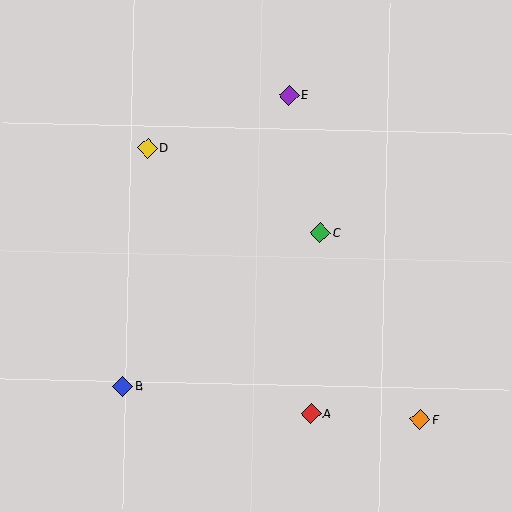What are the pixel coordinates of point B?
Point B is at (123, 387).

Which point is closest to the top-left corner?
Point D is closest to the top-left corner.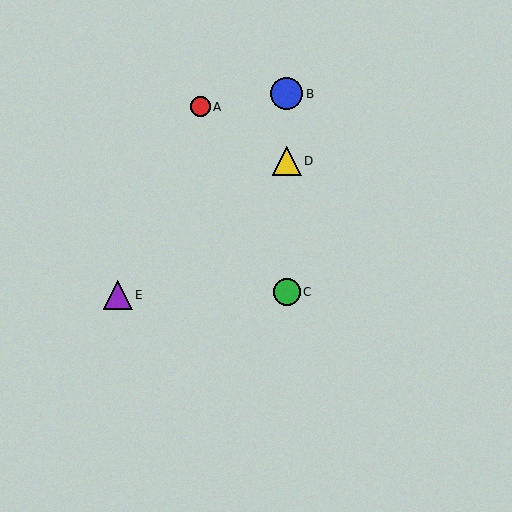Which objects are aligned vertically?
Objects B, C, D are aligned vertically.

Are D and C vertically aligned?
Yes, both are at x≈287.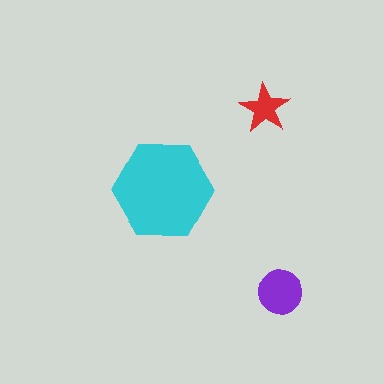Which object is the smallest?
The red star.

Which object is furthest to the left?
The cyan hexagon is leftmost.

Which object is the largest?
The cyan hexagon.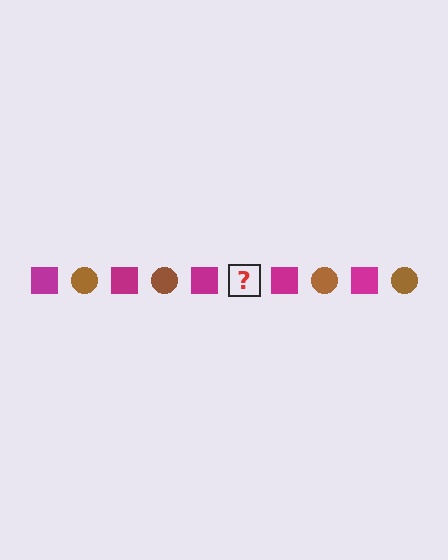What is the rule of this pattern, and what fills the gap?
The rule is that the pattern alternates between magenta square and brown circle. The gap should be filled with a brown circle.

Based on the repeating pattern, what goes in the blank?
The blank should be a brown circle.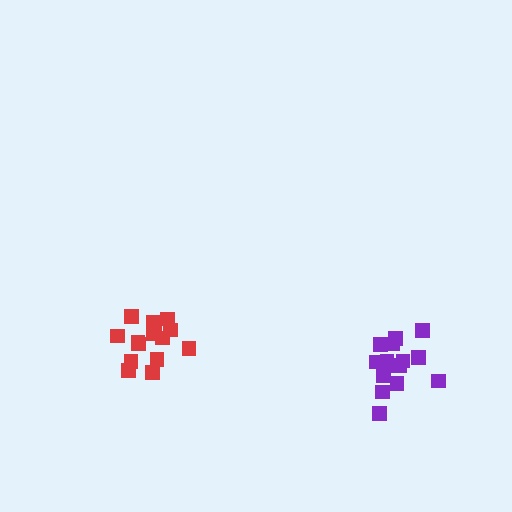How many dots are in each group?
Group 1: 16 dots, Group 2: 16 dots (32 total).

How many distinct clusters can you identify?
There are 2 distinct clusters.